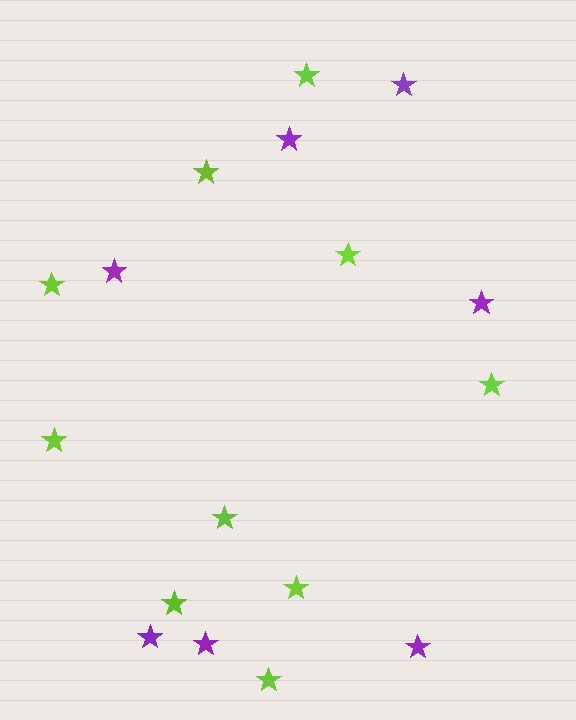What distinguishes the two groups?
There are 2 groups: one group of lime stars (10) and one group of purple stars (7).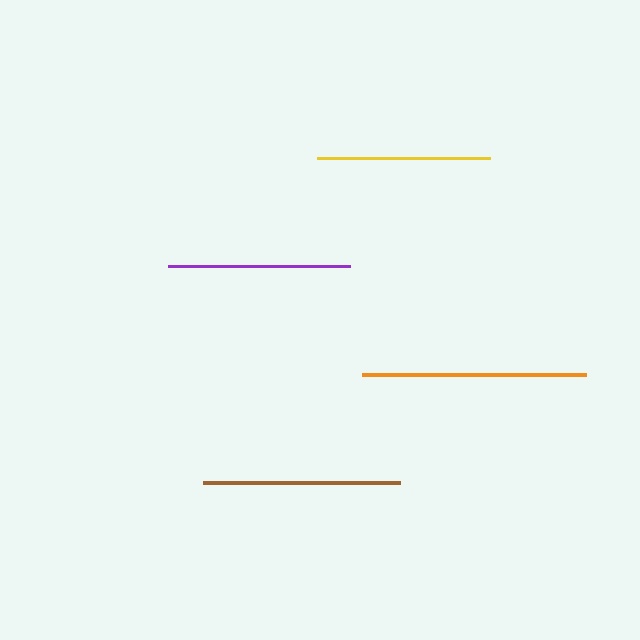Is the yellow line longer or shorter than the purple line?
The purple line is longer than the yellow line.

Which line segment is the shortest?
The yellow line is the shortest at approximately 173 pixels.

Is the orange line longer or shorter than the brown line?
The orange line is longer than the brown line.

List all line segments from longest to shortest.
From longest to shortest: orange, brown, purple, yellow.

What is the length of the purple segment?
The purple segment is approximately 182 pixels long.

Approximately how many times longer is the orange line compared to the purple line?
The orange line is approximately 1.2 times the length of the purple line.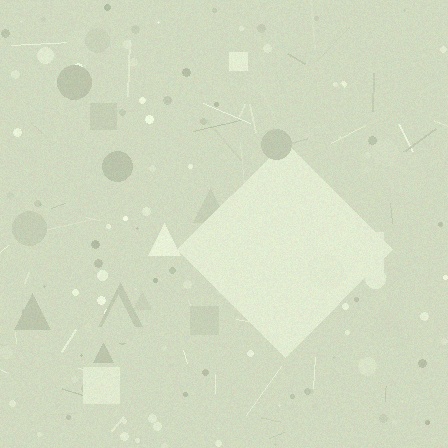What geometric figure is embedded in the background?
A diamond is embedded in the background.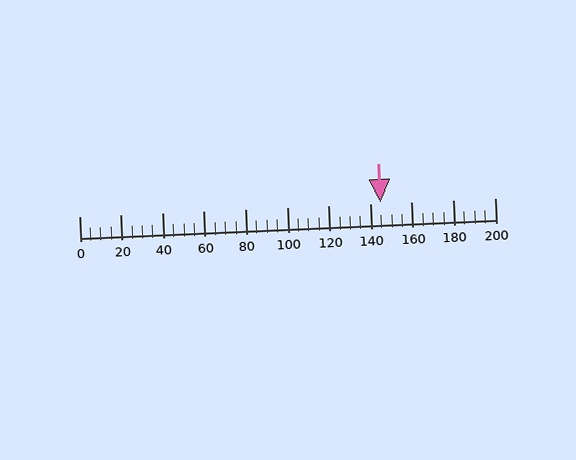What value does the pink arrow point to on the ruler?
The pink arrow points to approximately 145.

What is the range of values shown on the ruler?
The ruler shows values from 0 to 200.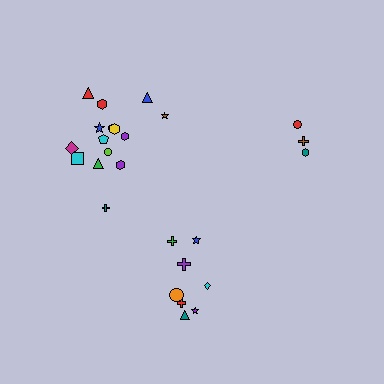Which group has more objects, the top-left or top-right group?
The top-left group.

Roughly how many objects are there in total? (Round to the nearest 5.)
Roughly 25 objects in total.